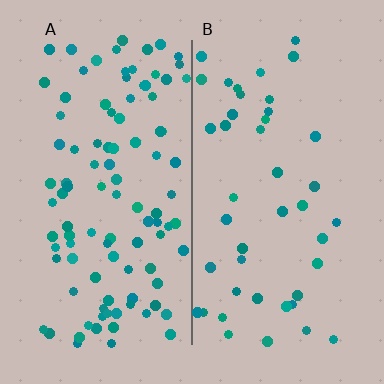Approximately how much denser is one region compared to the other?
Approximately 2.3× — region A over region B.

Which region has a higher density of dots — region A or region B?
A (the left).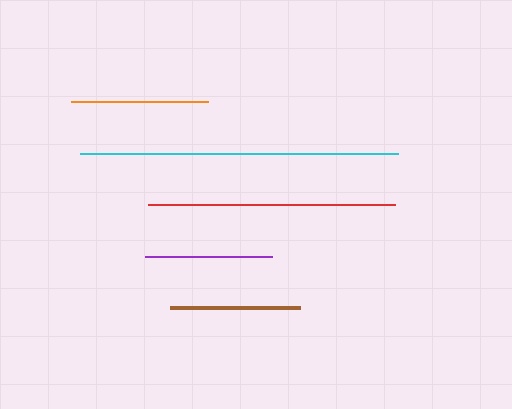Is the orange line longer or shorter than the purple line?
The orange line is longer than the purple line.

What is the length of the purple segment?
The purple segment is approximately 127 pixels long.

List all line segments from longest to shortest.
From longest to shortest: cyan, red, orange, brown, purple.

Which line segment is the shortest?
The purple line is the shortest at approximately 127 pixels.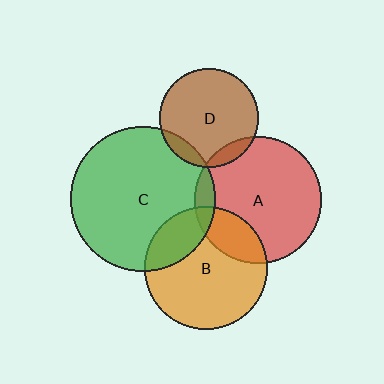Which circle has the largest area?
Circle C (green).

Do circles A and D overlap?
Yes.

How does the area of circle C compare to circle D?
Approximately 2.1 times.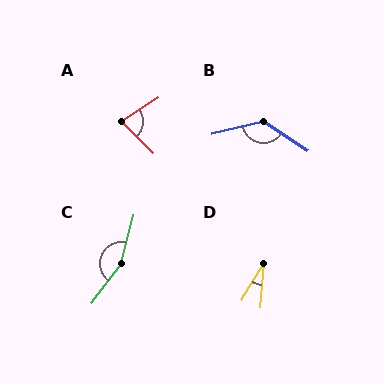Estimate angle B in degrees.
Approximately 133 degrees.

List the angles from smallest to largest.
D (26°), A (78°), B (133°), C (157°).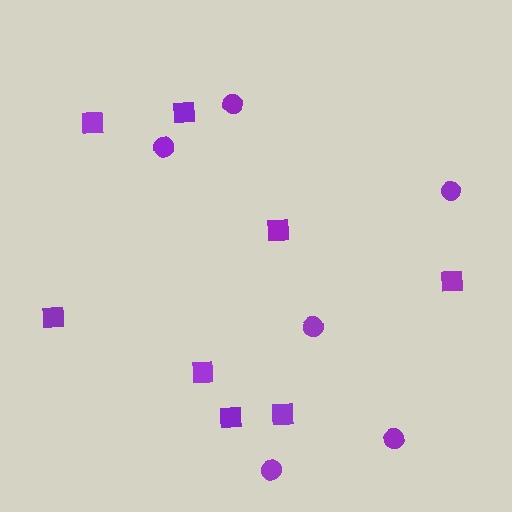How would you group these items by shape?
There are 2 groups: one group of squares (8) and one group of circles (6).